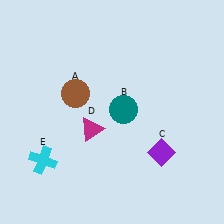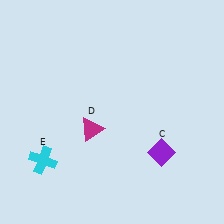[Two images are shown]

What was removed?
The brown circle (A), the teal circle (B) were removed in Image 2.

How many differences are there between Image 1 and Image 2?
There are 2 differences between the two images.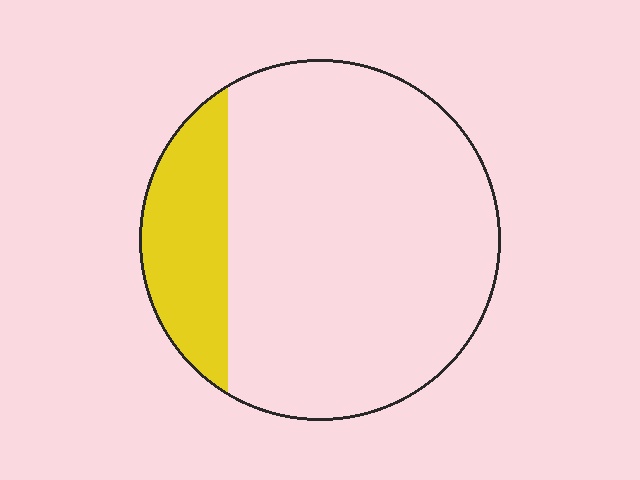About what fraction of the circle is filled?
About one fifth (1/5).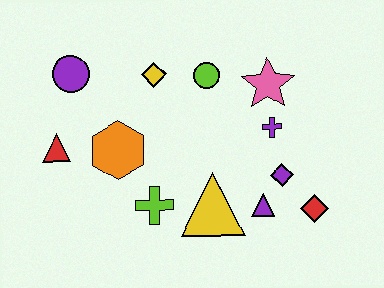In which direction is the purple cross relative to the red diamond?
The purple cross is above the red diamond.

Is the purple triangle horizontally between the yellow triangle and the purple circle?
No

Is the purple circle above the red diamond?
Yes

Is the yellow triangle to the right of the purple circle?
Yes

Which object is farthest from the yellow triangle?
The purple circle is farthest from the yellow triangle.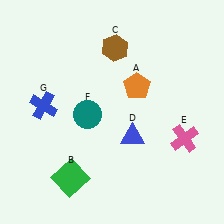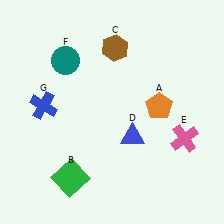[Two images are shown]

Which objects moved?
The objects that moved are: the orange pentagon (A), the teal circle (F).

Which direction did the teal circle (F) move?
The teal circle (F) moved up.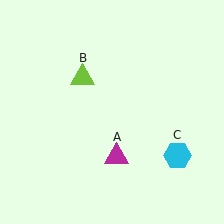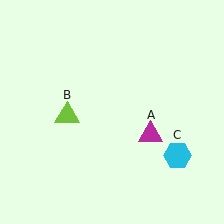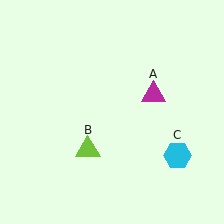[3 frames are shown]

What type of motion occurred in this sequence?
The magenta triangle (object A), lime triangle (object B) rotated counterclockwise around the center of the scene.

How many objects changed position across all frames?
2 objects changed position: magenta triangle (object A), lime triangle (object B).